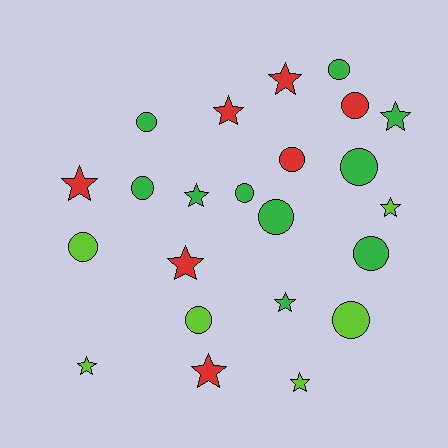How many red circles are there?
There are 2 red circles.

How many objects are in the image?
There are 23 objects.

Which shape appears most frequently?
Circle, with 12 objects.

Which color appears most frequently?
Green, with 10 objects.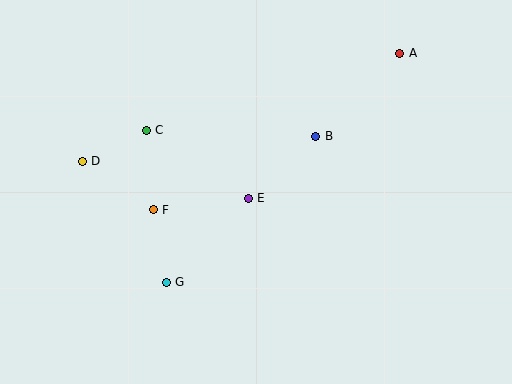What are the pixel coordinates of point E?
Point E is at (248, 198).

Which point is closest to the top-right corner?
Point A is closest to the top-right corner.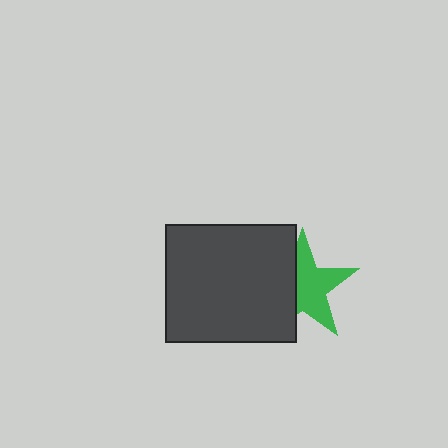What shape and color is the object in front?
The object in front is a dark gray rectangle.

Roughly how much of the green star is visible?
About half of it is visible (roughly 60%).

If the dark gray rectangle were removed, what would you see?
You would see the complete green star.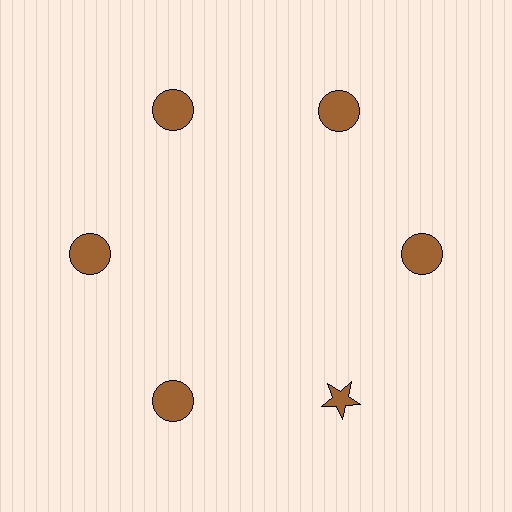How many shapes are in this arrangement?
There are 6 shapes arranged in a ring pattern.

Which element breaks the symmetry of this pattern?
The brown star at roughly the 5 o'clock position breaks the symmetry. All other shapes are brown circles.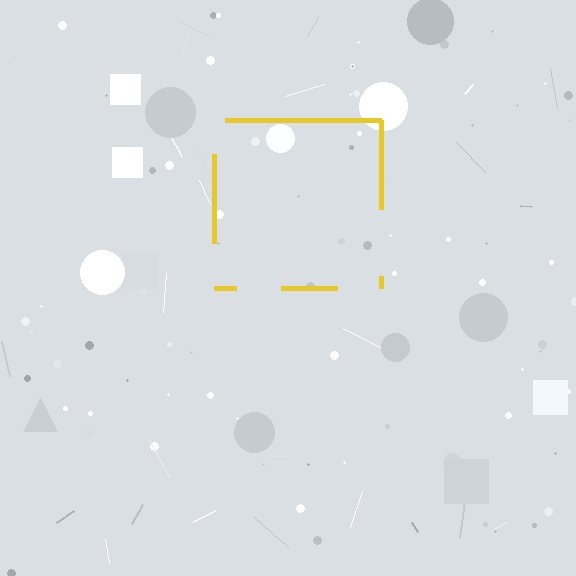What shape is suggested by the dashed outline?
The dashed outline suggests a square.